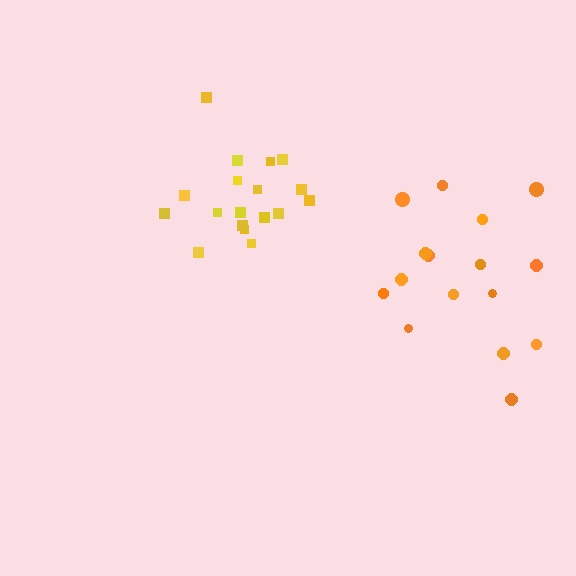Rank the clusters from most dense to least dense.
yellow, orange.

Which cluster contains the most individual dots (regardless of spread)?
Yellow (18).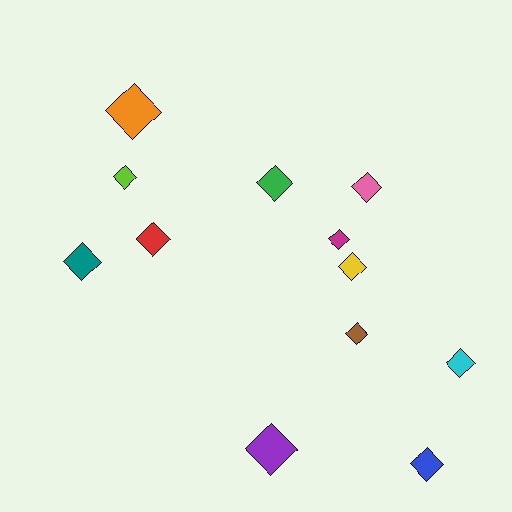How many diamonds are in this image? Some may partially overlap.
There are 12 diamonds.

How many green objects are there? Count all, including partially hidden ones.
There is 1 green object.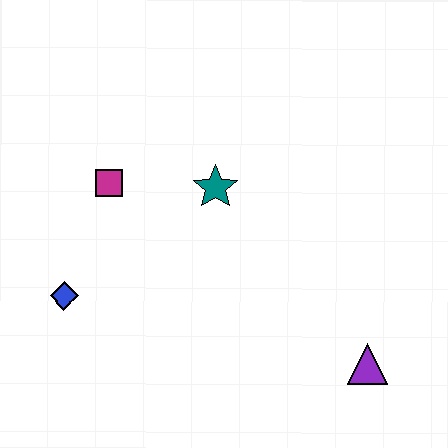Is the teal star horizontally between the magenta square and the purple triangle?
Yes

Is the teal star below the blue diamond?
No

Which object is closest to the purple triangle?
The teal star is closest to the purple triangle.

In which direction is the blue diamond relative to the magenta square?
The blue diamond is below the magenta square.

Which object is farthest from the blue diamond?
The purple triangle is farthest from the blue diamond.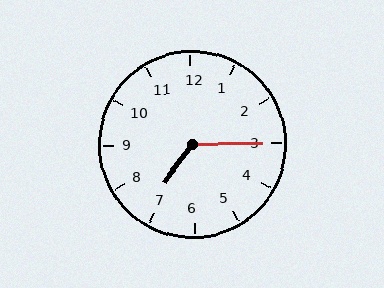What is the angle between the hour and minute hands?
Approximately 128 degrees.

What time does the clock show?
7:15.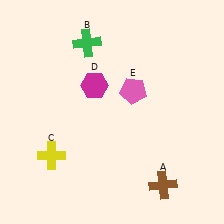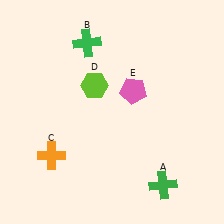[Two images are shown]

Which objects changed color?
A changed from brown to green. C changed from yellow to orange. D changed from magenta to lime.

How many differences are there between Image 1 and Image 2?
There are 3 differences between the two images.